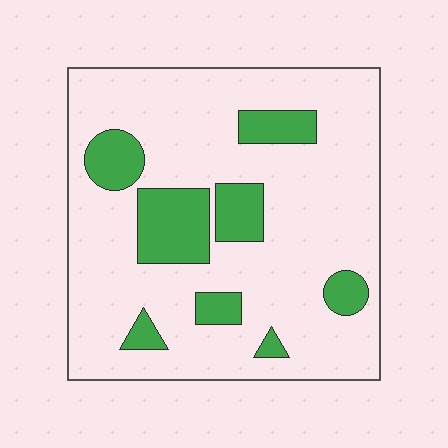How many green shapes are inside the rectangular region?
8.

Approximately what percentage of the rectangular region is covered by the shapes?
Approximately 20%.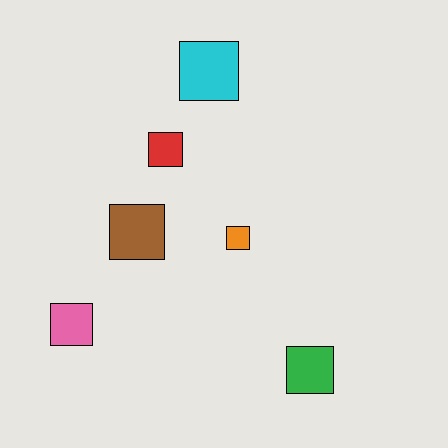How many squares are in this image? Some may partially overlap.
There are 6 squares.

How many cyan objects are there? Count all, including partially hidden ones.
There is 1 cyan object.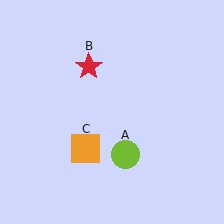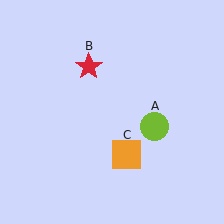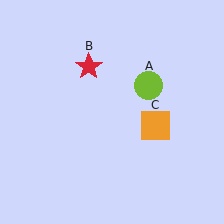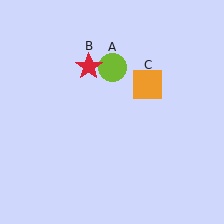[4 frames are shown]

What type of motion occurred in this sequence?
The lime circle (object A), orange square (object C) rotated counterclockwise around the center of the scene.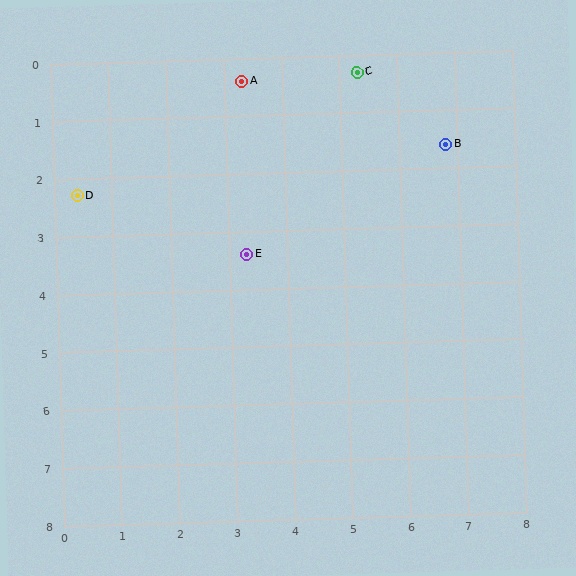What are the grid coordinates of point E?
Point E is at approximately (3.3, 3.4).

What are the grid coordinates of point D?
Point D is at approximately (0.4, 2.3).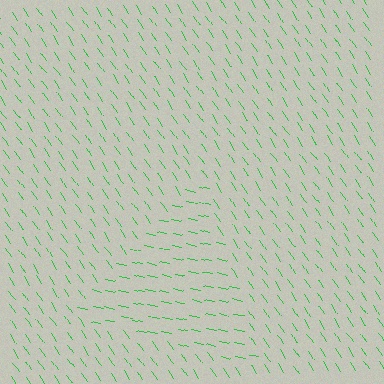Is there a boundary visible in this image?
Yes, there is a texture boundary formed by a change in line orientation.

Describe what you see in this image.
The image is filled with small green line segments. A triangle region in the image has lines oriented differently from the surrounding lines, creating a visible texture boundary.